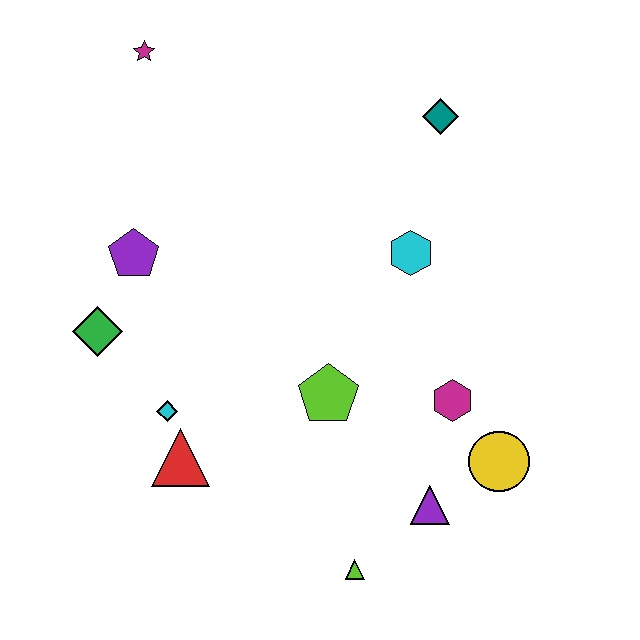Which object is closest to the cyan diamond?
The red triangle is closest to the cyan diamond.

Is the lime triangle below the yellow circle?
Yes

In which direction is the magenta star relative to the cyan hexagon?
The magenta star is to the left of the cyan hexagon.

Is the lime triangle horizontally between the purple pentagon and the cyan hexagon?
Yes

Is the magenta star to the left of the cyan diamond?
Yes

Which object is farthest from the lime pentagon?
The magenta star is farthest from the lime pentagon.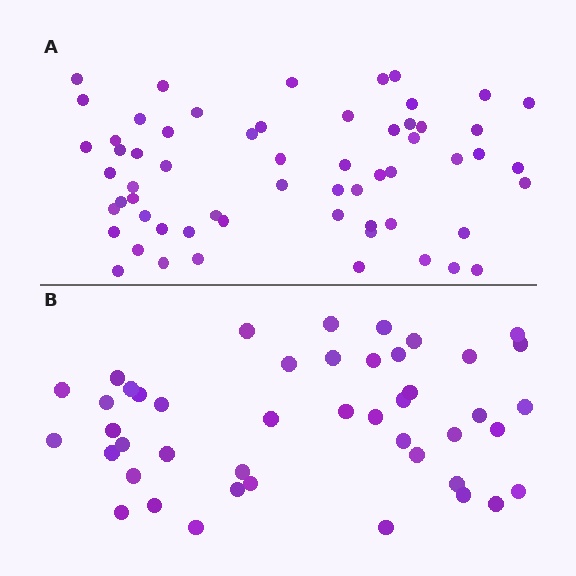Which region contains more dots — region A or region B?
Region A (the top region) has more dots.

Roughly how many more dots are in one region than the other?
Region A has approximately 15 more dots than region B.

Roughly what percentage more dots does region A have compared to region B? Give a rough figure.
About 35% more.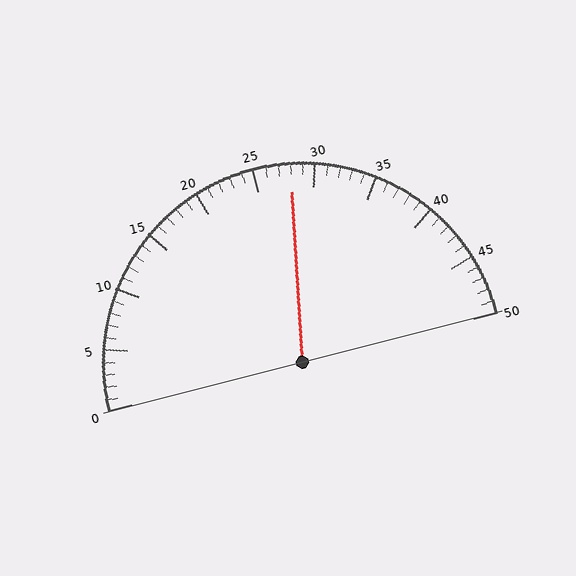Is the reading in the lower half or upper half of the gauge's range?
The reading is in the upper half of the range (0 to 50).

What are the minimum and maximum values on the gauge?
The gauge ranges from 0 to 50.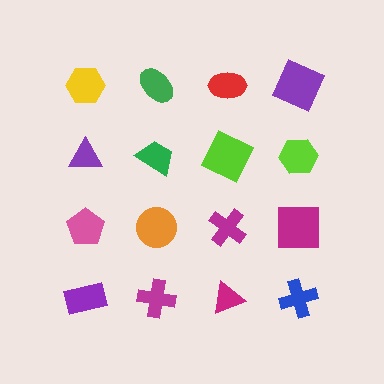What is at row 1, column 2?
A green ellipse.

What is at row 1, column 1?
A yellow hexagon.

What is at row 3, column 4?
A magenta square.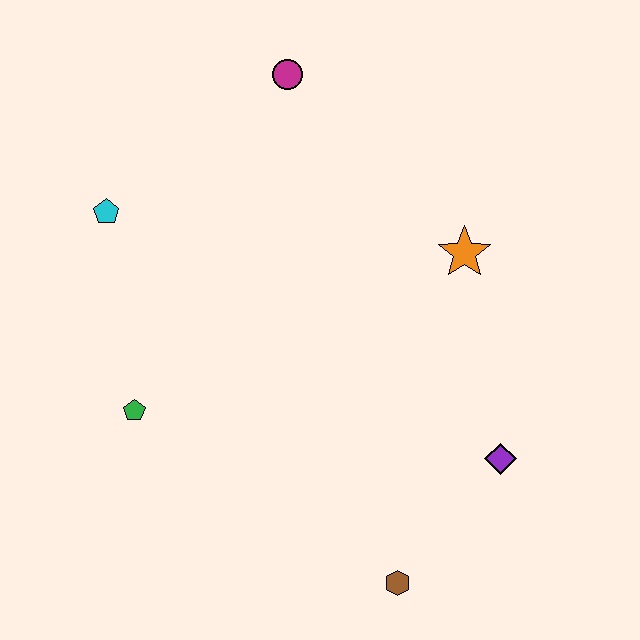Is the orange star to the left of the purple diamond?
Yes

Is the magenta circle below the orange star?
No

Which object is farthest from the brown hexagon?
The magenta circle is farthest from the brown hexagon.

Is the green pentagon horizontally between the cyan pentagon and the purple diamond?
Yes